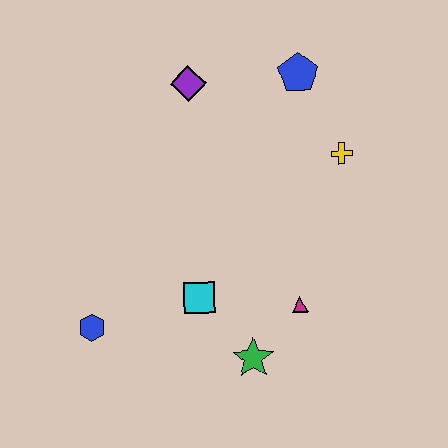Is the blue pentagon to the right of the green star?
Yes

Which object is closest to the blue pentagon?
The yellow cross is closest to the blue pentagon.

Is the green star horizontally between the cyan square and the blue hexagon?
No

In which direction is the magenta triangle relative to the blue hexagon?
The magenta triangle is to the right of the blue hexagon.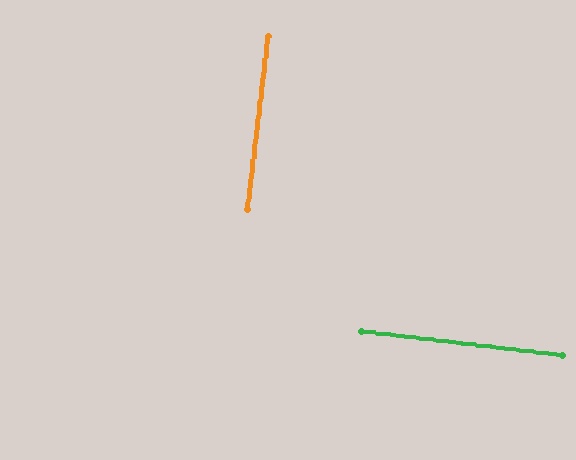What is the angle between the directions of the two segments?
Approximately 90 degrees.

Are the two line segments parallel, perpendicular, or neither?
Perpendicular — they meet at approximately 90°.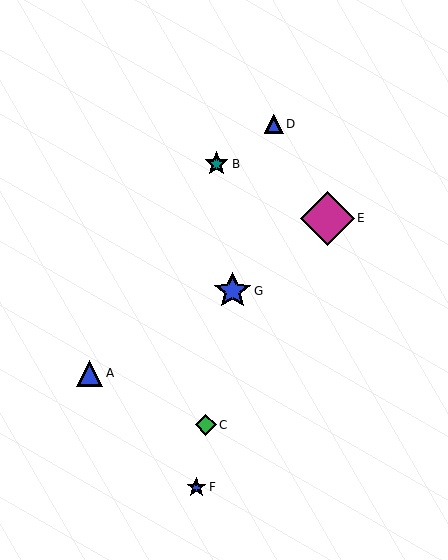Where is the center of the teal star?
The center of the teal star is at (217, 164).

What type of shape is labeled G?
Shape G is a blue star.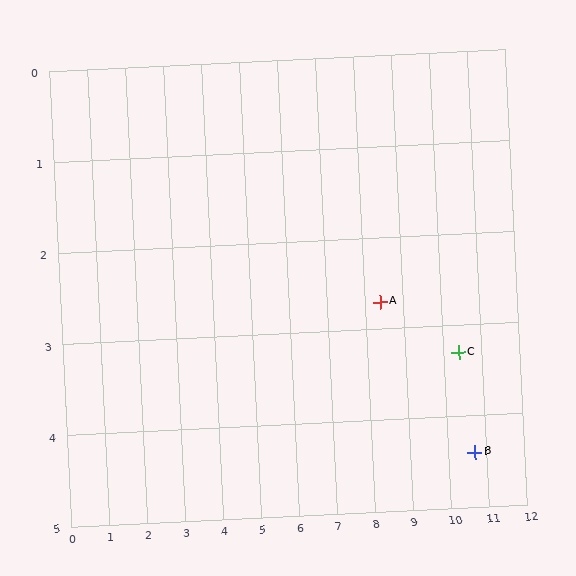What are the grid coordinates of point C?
Point C is at approximately (10.4, 3.3).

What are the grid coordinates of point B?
Point B is at approximately (10.7, 4.4).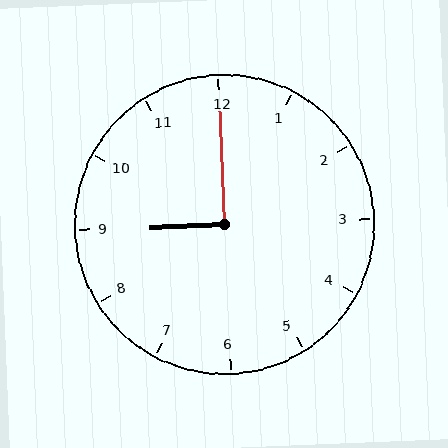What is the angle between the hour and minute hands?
Approximately 90 degrees.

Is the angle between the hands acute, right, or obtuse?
It is right.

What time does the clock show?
9:00.